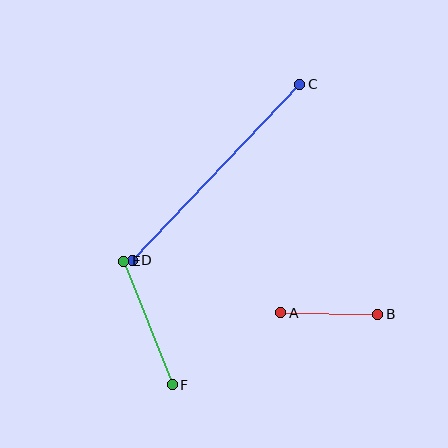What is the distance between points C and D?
The distance is approximately 243 pixels.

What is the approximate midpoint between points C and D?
The midpoint is at approximately (216, 172) pixels.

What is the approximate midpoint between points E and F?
The midpoint is at approximately (148, 323) pixels.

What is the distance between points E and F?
The distance is approximately 133 pixels.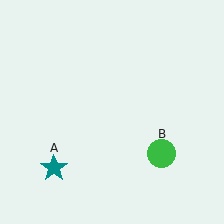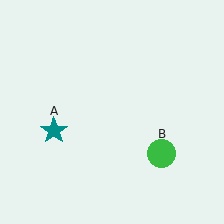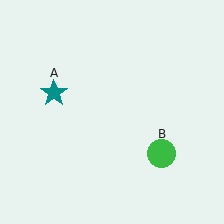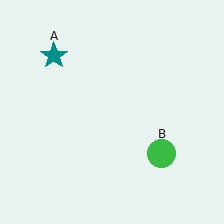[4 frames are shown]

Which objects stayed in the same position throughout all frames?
Green circle (object B) remained stationary.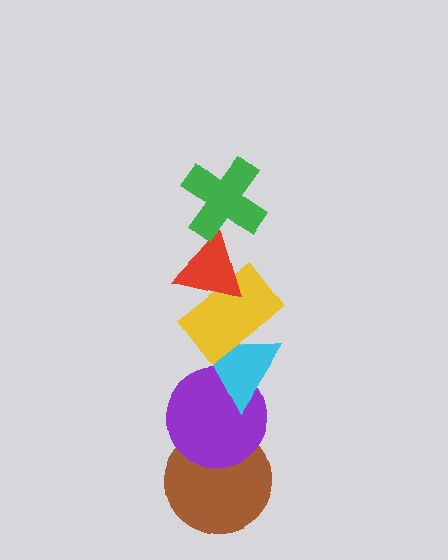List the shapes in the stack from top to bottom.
From top to bottom: the green cross, the red triangle, the yellow rectangle, the cyan triangle, the purple circle, the brown circle.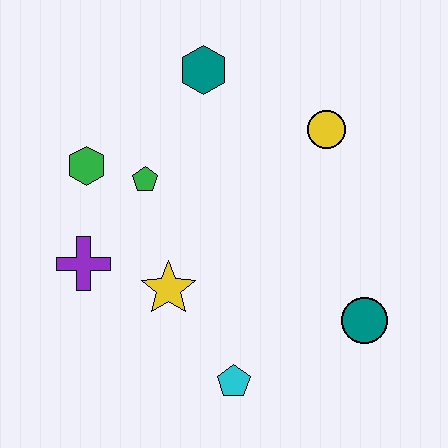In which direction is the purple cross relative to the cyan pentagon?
The purple cross is to the left of the cyan pentagon.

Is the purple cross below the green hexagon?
Yes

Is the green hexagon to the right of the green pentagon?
No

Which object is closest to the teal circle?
The cyan pentagon is closest to the teal circle.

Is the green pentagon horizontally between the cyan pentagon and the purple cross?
Yes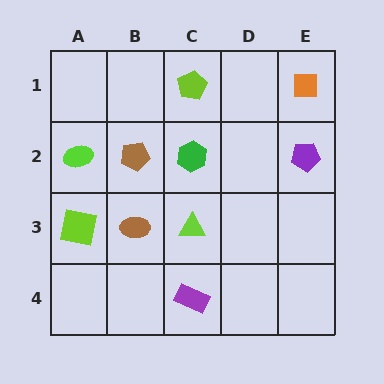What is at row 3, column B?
A brown ellipse.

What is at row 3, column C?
A lime triangle.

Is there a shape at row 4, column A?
No, that cell is empty.